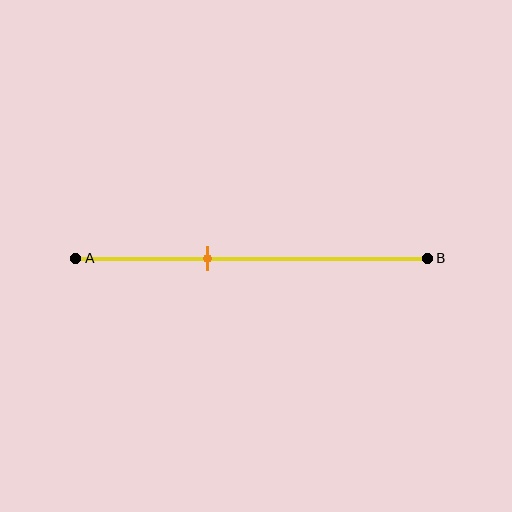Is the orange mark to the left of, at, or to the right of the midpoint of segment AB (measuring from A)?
The orange mark is to the left of the midpoint of segment AB.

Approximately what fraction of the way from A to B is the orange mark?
The orange mark is approximately 35% of the way from A to B.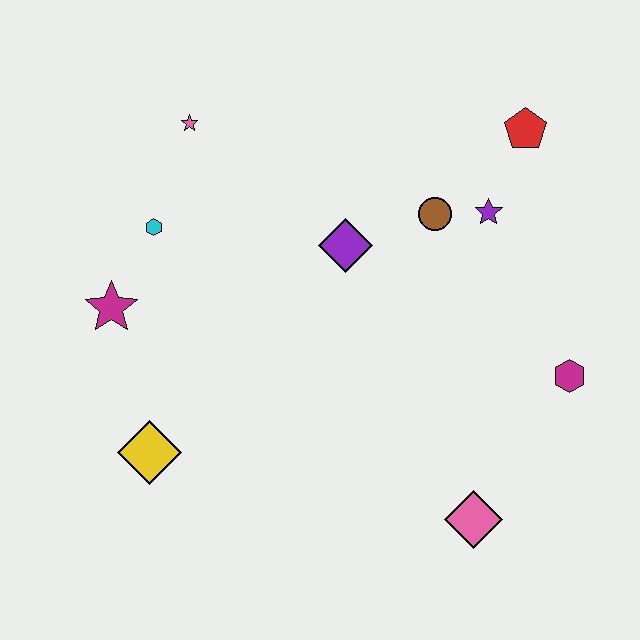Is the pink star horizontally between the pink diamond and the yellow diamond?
Yes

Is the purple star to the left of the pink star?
No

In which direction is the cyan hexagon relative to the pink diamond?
The cyan hexagon is to the left of the pink diamond.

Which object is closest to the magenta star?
The cyan hexagon is closest to the magenta star.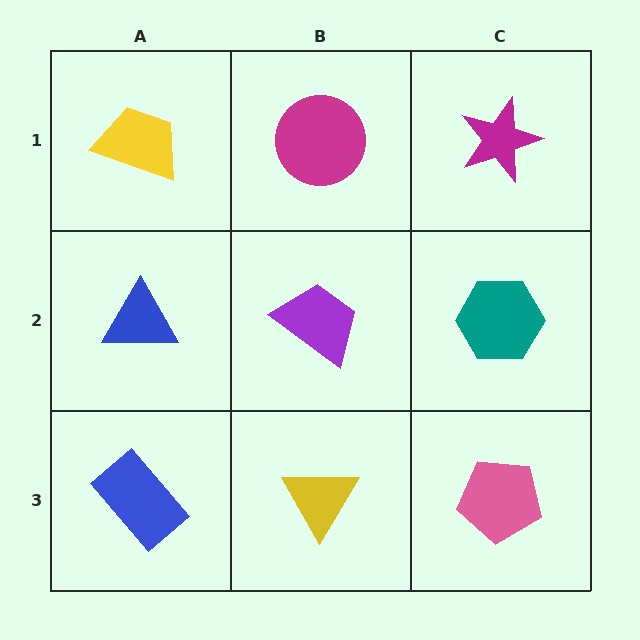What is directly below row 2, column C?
A pink pentagon.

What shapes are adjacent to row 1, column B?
A purple trapezoid (row 2, column B), a yellow trapezoid (row 1, column A), a magenta star (row 1, column C).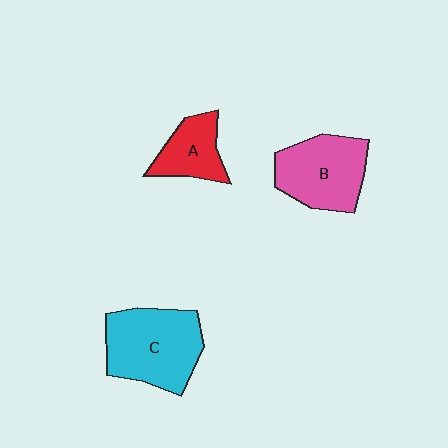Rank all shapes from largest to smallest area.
From largest to smallest: C (cyan), B (pink), A (red).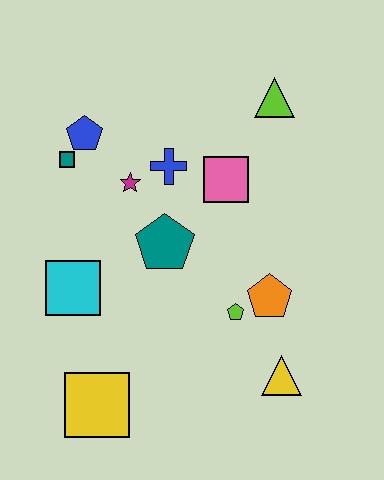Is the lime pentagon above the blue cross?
No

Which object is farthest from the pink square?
The yellow square is farthest from the pink square.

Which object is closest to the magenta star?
The blue cross is closest to the magenta star.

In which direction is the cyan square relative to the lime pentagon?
The cyan square is to the left of the lime pentagon.